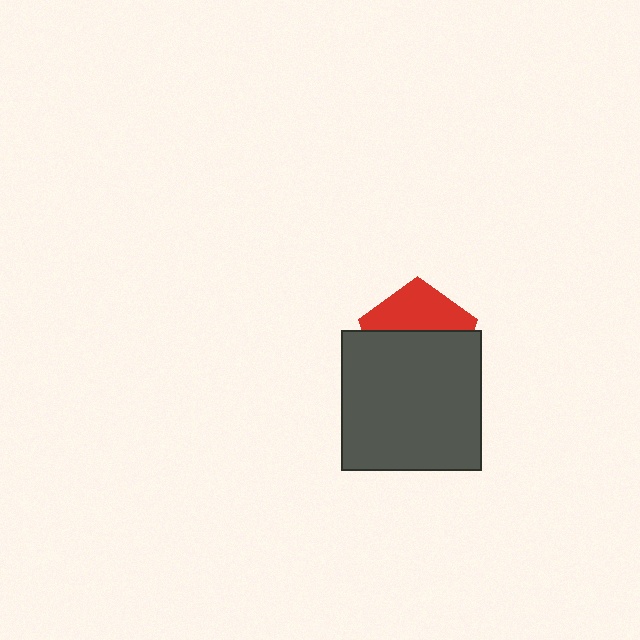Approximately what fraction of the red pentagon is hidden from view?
Roughly 60% of the red pentagon is hidden behind the dark gray square.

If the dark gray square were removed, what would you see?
You would see the complete red pentagon.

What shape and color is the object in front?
The object in front is a dark gray square.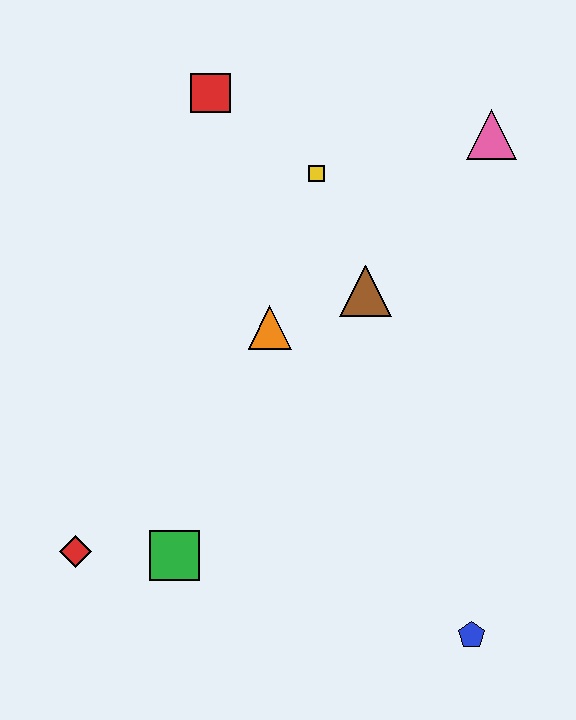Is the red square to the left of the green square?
No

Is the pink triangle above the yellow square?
Yes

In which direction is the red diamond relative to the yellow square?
The red diamond is below the yellow square.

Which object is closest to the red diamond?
The green square is closest to the red diamond.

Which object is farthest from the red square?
The blue pentagon is farthest from the red square.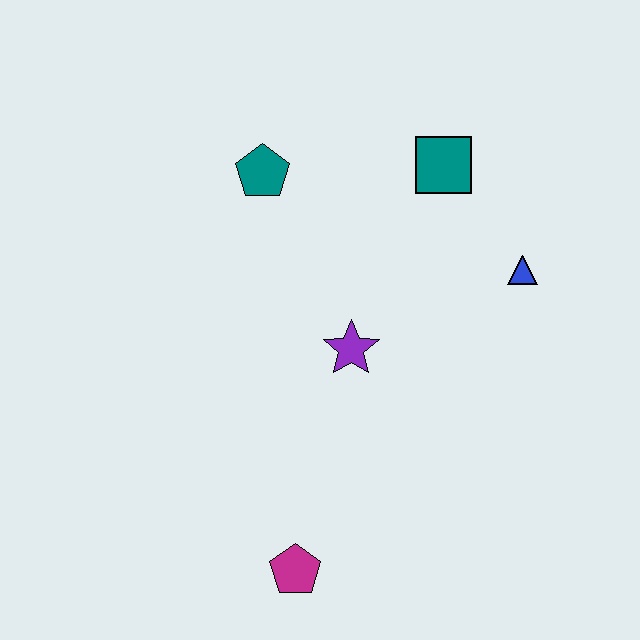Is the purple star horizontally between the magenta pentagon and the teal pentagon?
No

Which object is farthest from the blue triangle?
The magenta pentagon is farthest from the blue triangle.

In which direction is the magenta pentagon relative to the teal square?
The magenta pentagon is below the teal square.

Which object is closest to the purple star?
The blue triangle is closest to the purple star.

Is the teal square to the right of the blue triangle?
No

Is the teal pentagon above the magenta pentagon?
Yes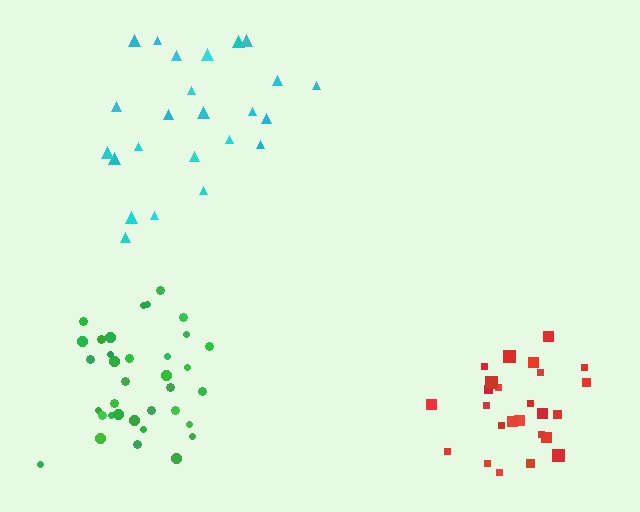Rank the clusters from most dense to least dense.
green, red, cyan.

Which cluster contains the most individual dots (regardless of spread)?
Green (35).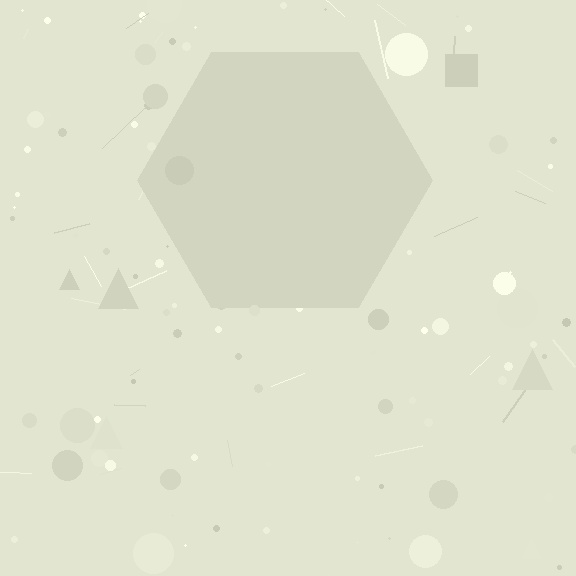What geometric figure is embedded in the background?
A hexagon is embedded in the background.